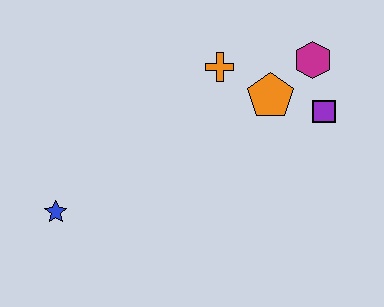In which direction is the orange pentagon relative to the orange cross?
The orange pentagon is to the right of the orange cross.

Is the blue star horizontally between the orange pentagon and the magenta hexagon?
No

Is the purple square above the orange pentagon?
No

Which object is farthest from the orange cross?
The blue star is farthest from the orange cross.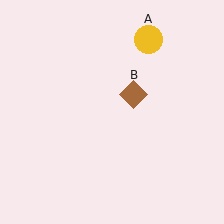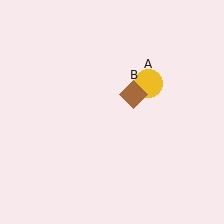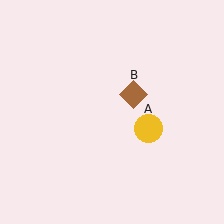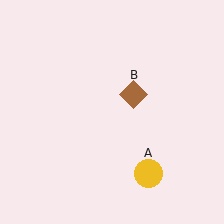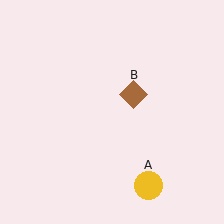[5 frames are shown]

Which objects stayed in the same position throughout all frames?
Brown diamond (object B) remained stationary.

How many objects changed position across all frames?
1 object changed position: yellow circle (object A).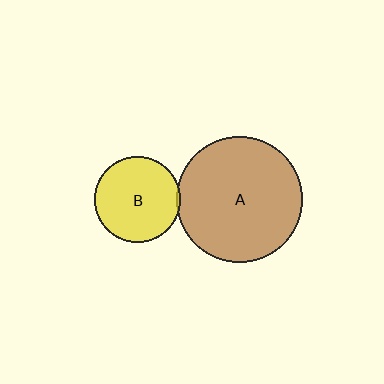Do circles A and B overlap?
Yes.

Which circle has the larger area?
Circle A (brown).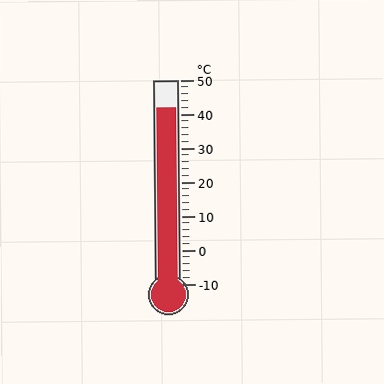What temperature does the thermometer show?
The thermometer shows approximately 42°C.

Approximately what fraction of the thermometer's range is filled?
The thermometer is filled to approximately 85% of its range.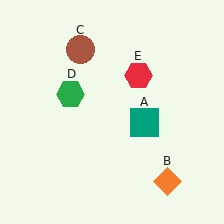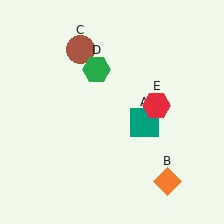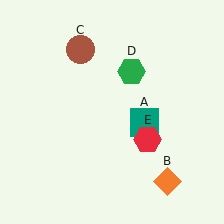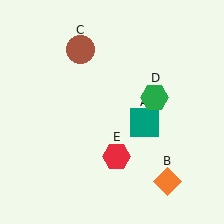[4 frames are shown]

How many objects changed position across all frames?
2 objects changed position: green hexagon (object D), red hexagon (object E).